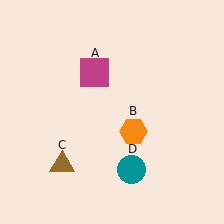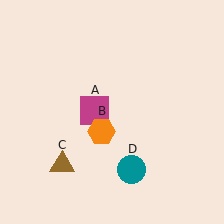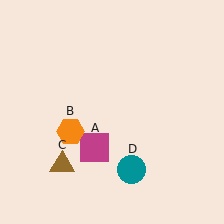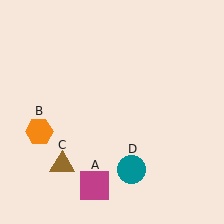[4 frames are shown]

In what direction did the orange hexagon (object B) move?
The orange hexagon (object B) moved left.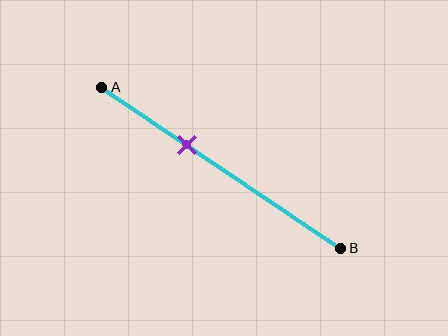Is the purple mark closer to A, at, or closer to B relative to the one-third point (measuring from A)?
The purple mark is approximately at the one-third point of segment AB.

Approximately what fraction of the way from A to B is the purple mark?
The purple mark is approximately 35% of the way from A to B.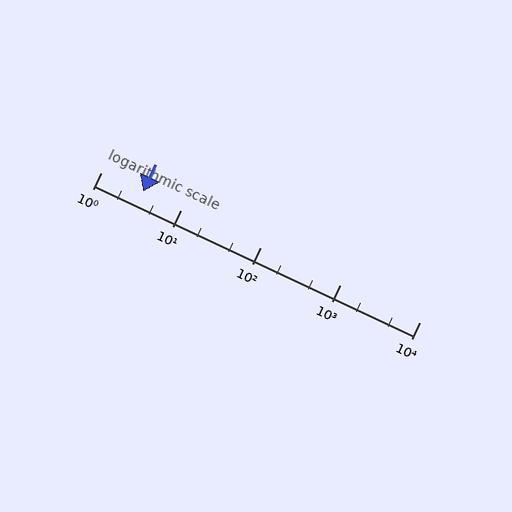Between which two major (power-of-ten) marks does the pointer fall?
The pointer is between 1 and 10.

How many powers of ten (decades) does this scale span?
The scale spans 4 decades, from 1 to 10000.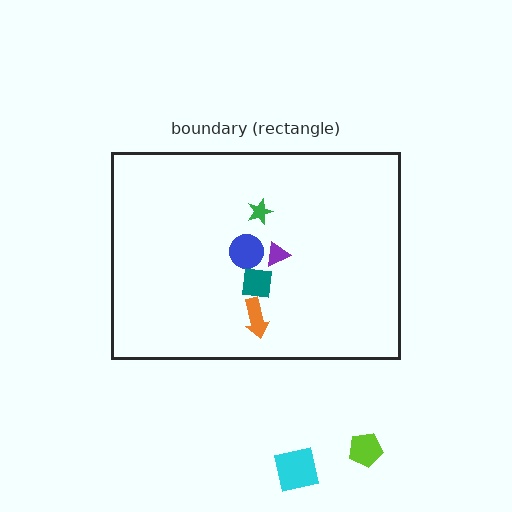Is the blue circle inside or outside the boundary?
Inside.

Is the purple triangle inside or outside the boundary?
Inside.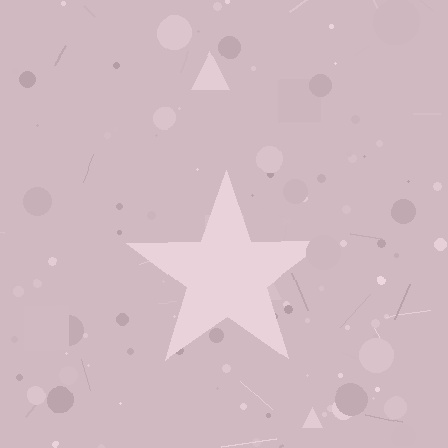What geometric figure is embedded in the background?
A star is embedded in the background.